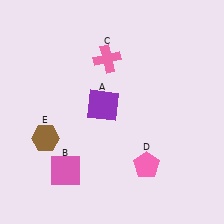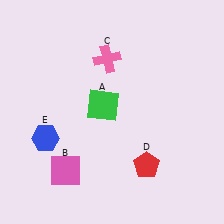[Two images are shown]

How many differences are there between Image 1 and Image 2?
There are 3 differences between the two images.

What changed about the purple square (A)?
In Image 1, A is purple. In Image 2, it changed to green.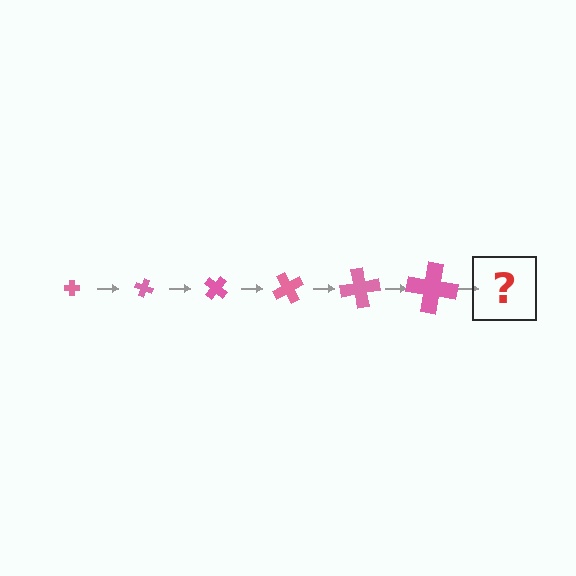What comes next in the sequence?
The next element should be a cross, larger than the previous one and rotated 120 degrees from the start.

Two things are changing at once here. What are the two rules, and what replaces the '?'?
The two rules are that the cross grows larger each step and it rotates 20 degrees each step. The '?' should be a cross, larger than the previous one and rotated 120 degrees from the start.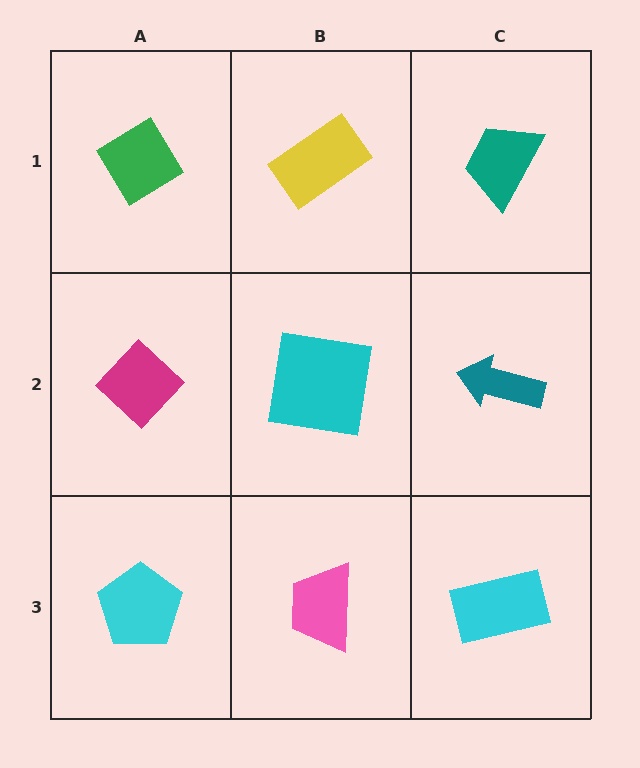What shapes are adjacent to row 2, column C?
A teal trapezoid (row 1, column C), a cyan rectangle (row 3, column C), a cyan square (row 2, column B).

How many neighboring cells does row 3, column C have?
2.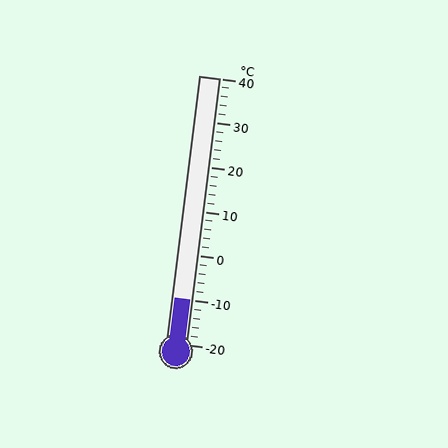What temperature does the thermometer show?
The thermometer shows approximately -10°C.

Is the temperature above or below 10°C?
The temperature is below 10°C.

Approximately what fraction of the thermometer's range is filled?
The thermometer is filled to approximately 15% of its range.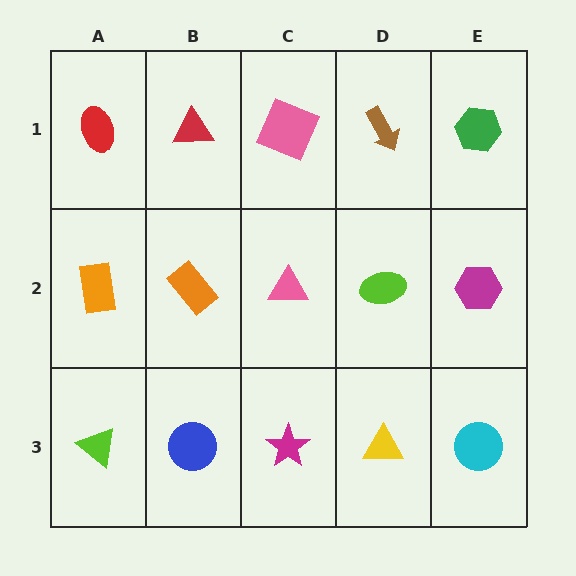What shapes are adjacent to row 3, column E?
A magenta hexagon (row 2, column E), a yellow triangle (row 3, column D).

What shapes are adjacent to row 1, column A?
An orange rectangle (row 2, column A), a red triangle (row 1, column B).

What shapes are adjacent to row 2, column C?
A pink square (row 1, column C), a magenta star (row 3, column C), an orange rectangle (row 2, column B), a lime ellipse (row 2, column D).